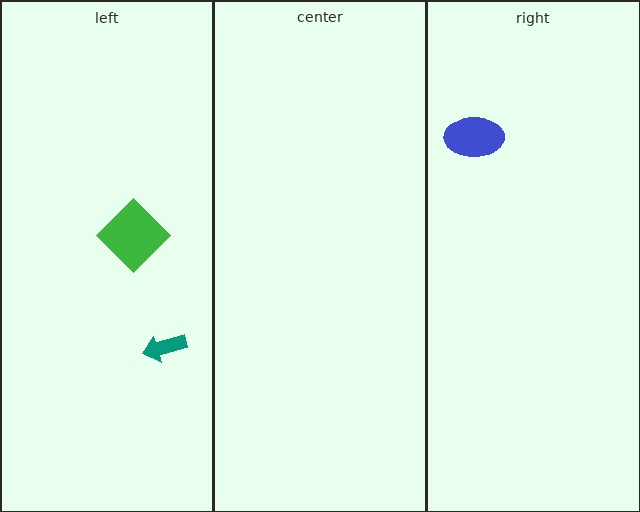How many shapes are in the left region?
2.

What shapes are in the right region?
The blue ellipse.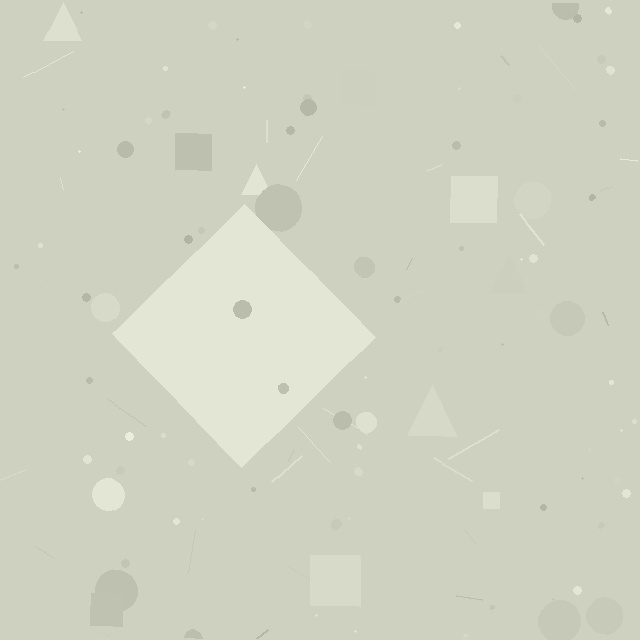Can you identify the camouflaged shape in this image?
The camouflaged shape is a diamond.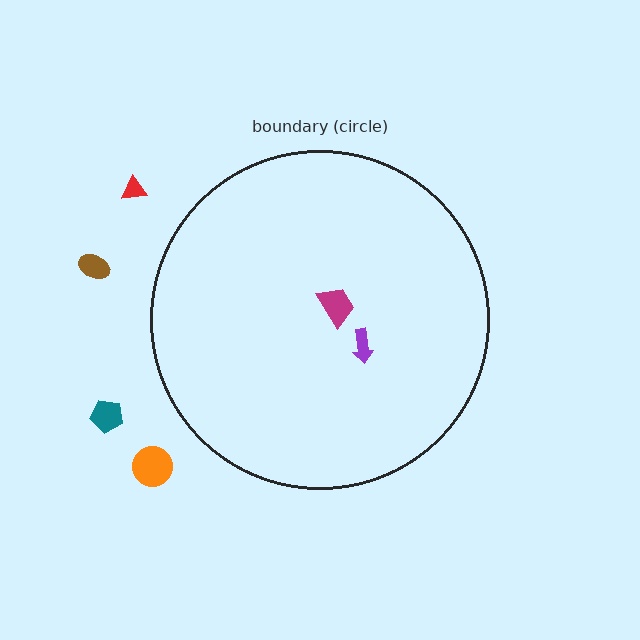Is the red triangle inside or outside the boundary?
Outside.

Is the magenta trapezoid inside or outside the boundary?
Inside.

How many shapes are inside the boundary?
2 inside, 4 outside.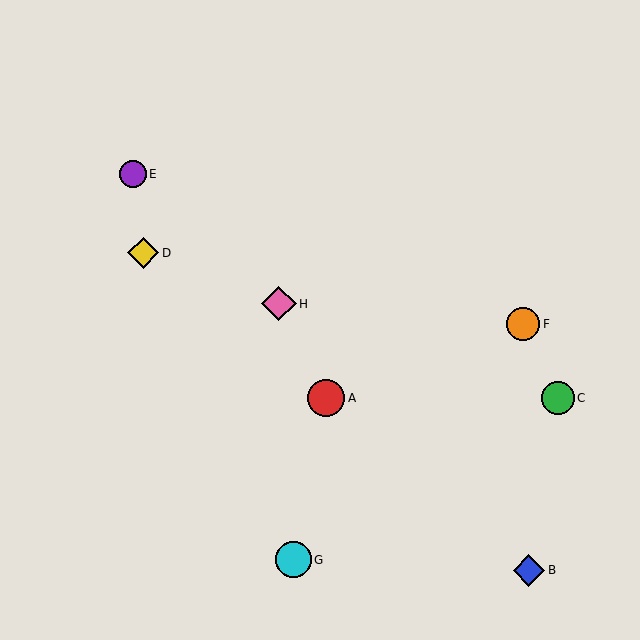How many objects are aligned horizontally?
2 objects (A, C) are aligned horizontally.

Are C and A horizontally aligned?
Yes, both are at y≈398.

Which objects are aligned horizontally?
Objects A, C are aligned horizontally.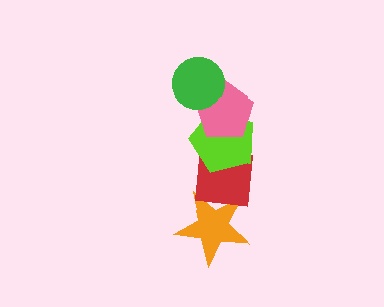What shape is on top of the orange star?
The red square is on top of the orange star.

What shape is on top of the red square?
The lime pentagon is on top of the red square.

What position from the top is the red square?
The red square is 4th from the top.